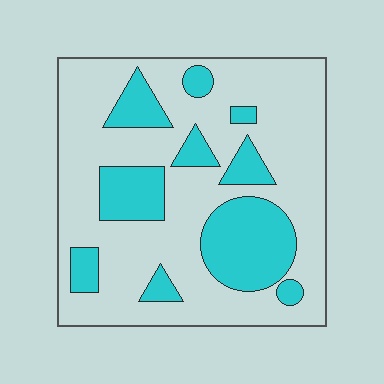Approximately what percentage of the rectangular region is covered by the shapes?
Approximately 25%.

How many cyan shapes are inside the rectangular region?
10.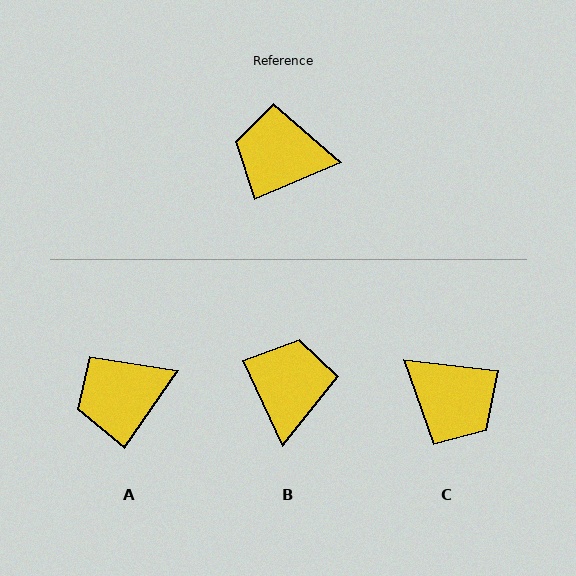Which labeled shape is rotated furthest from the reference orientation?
C, about 150 degrees away.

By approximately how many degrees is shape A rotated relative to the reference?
Approximately 32 degrees counter-clockwise.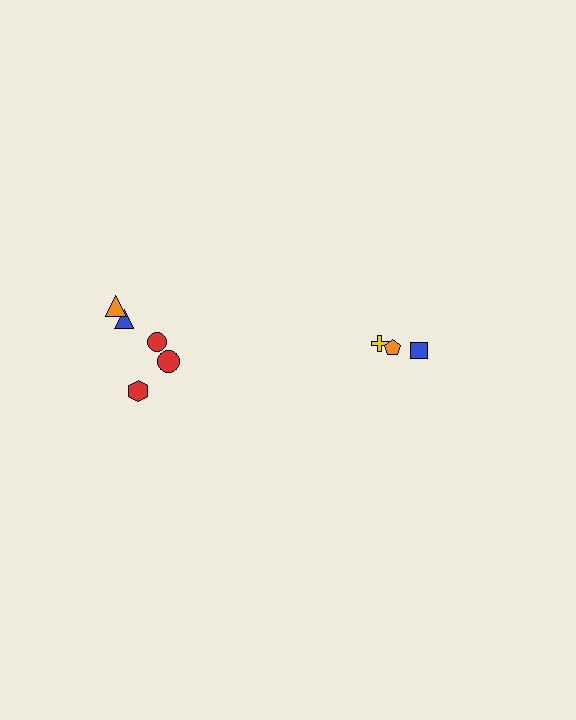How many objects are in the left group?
There are 5 objects.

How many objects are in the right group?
There are 3 objects.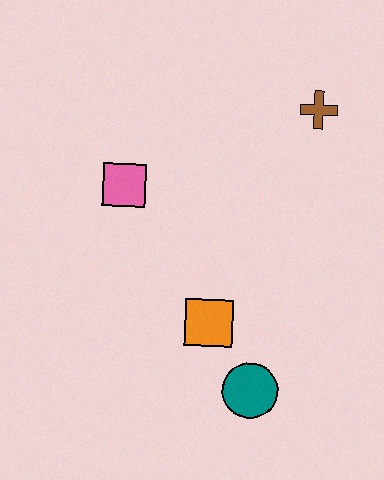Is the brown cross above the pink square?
Yes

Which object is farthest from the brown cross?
The teal circle is farthest from the brown cross.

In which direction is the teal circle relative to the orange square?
The teal circle is below the orange square.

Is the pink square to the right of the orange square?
No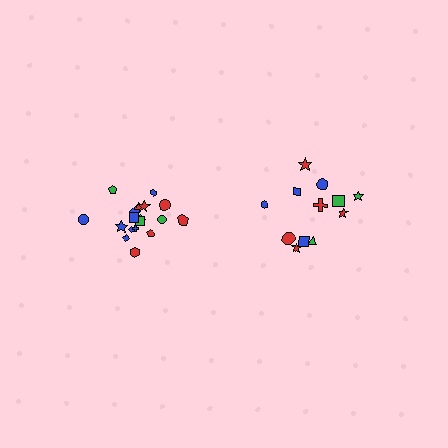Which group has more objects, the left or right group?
The left group.